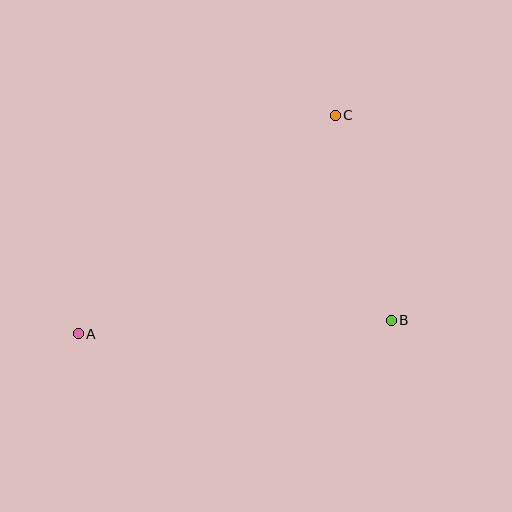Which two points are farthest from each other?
Points A and C are farthest from each other.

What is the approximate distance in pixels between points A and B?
The distance between A and B is approximately 313 pixels.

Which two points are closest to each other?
Points B and C are closest to each other.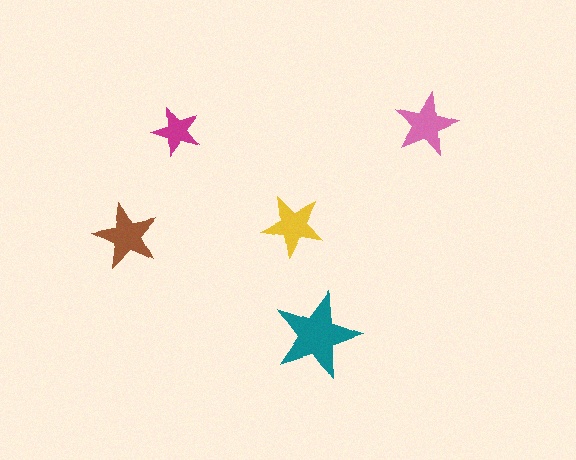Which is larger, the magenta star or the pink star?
The pink one.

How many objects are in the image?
There are 5 objects in the image.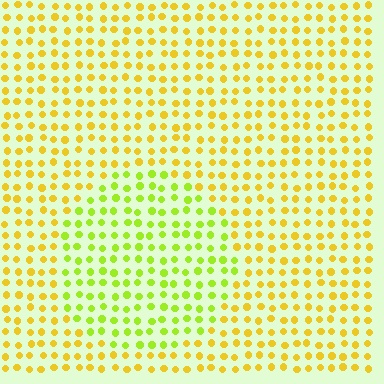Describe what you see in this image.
The image is filled with small yellow elements in a uniform arrangement. A circle-shaped region is visible where the elements are tinted to a slightly different hue, forming a subtle color boundary.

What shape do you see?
I see a circle.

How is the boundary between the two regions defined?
The boundary is defined purely by a slight shift in hue (about 36 degrees). Spacing, size, and orientation are identical on both sides.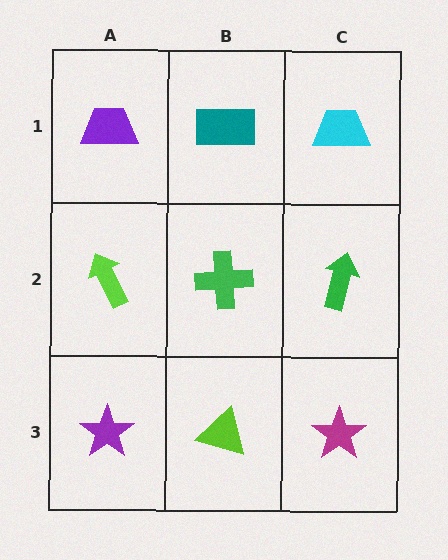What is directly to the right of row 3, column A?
A lime triangle.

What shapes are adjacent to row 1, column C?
A green arrow (row 2, column C), a teal rectangle (row 1, column B).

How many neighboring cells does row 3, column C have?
2.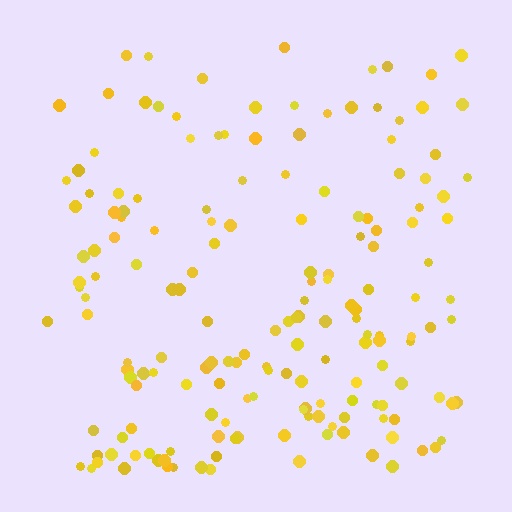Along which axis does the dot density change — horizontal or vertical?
Vertical.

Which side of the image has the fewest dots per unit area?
The top.